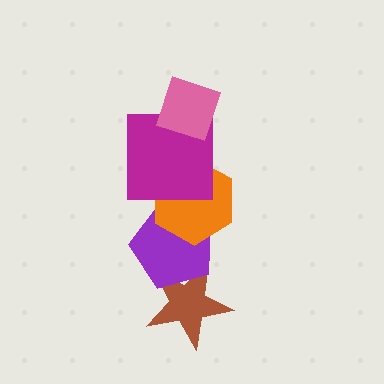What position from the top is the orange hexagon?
The orange hexagon is 3rd from the top.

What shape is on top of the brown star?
The purple pentagon is on top of the brown star.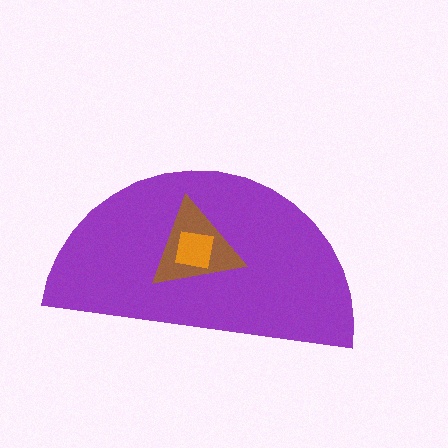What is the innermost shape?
The orange square.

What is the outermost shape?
The purple semicircle.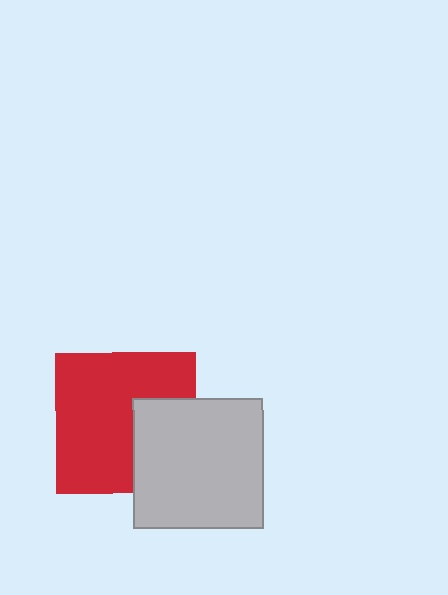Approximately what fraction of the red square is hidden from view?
Roughly 31% of the red square is hidden behind the light gray square.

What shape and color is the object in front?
The object in front is a light gray square.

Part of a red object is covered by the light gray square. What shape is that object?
It is a square.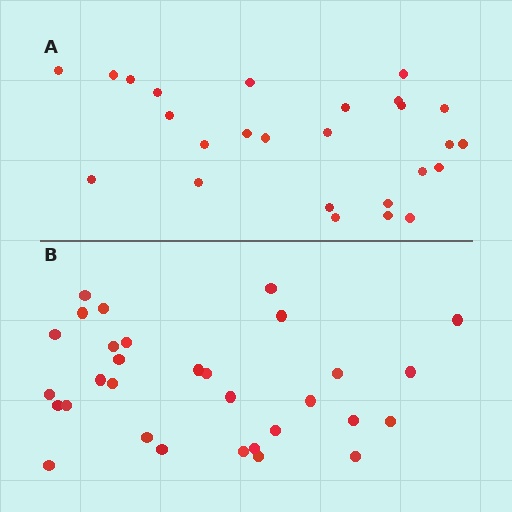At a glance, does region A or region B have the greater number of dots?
Region B (the bottom region) has more dots.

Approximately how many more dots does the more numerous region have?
Region B has about 5 more dots than region A.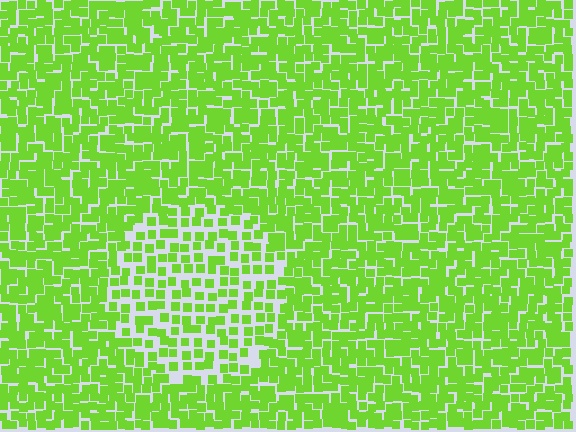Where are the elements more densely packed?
The elements are more densely packed outside the circle boundary.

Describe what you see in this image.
The image contains small lime elements arranged at two different densities. A circle-shaped region is visible where the elements are less densely packed than the surrounding area.